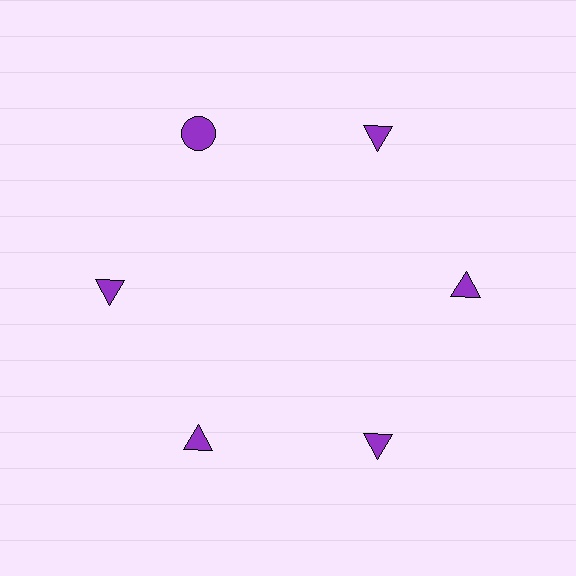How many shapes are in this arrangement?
There are 6 shapes arranged in a ring pattern.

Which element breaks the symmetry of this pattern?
The purple circle at roughly the 11 o'clock position breaks the symmetry. All other shapes are purple triangles.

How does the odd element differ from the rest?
It has a different shape: circle instead of triangle.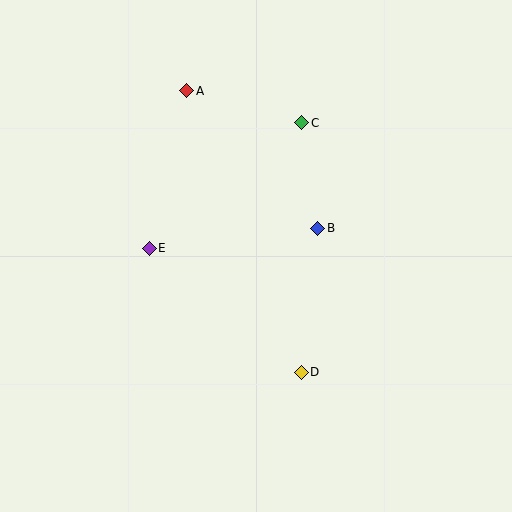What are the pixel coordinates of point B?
Point B is at (318, 228).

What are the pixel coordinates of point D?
Point D is at (301, 372).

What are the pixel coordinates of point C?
Point C is at (302, 123).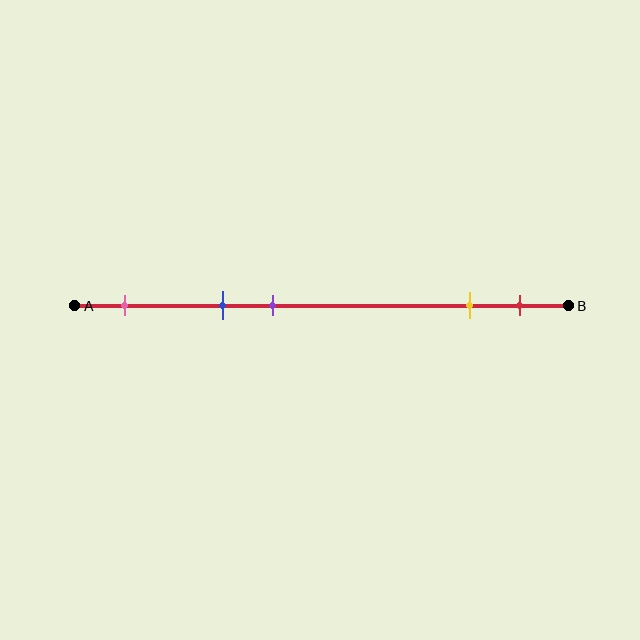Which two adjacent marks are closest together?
The yellow and red marks are the closest adjacent pair.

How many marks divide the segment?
There are 5 marks dividing the segment.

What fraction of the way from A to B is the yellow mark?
The yellow mark is approximately 80% (0.8) of the way from A to B.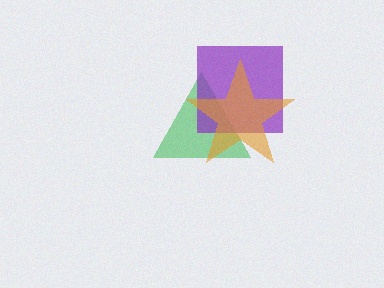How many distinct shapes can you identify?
There are 3 distinct shapes: a green triangle, a purple square, an orange star.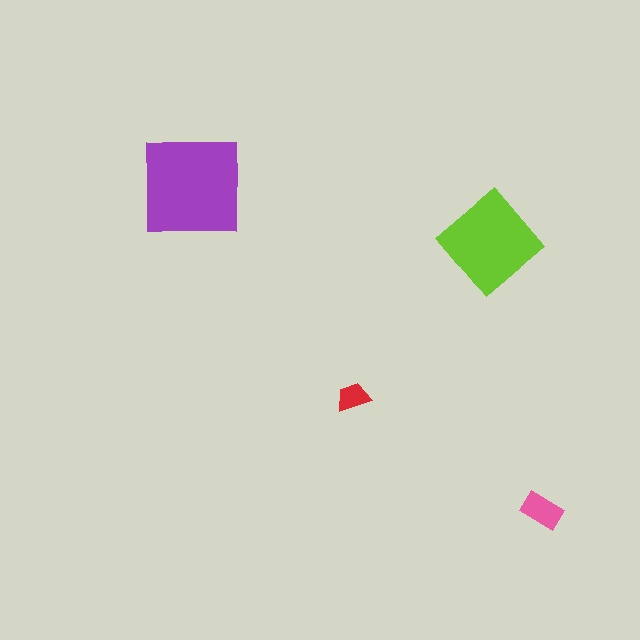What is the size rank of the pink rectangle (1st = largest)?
3rd.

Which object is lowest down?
The pink rectangle is bottommost.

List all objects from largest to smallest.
The purple square, the lime diamond, the pink rectangle, the red trapezoid.